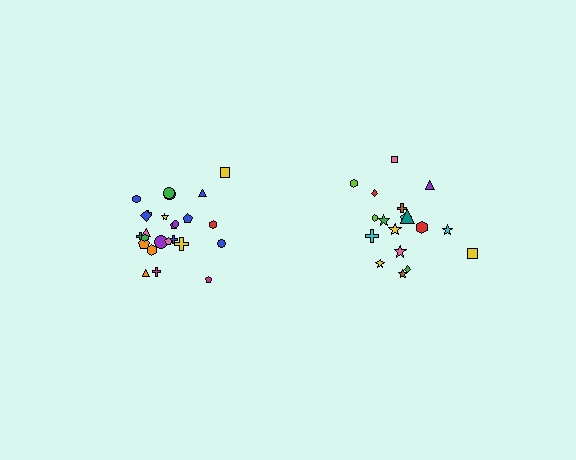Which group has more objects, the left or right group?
The left group.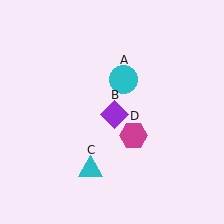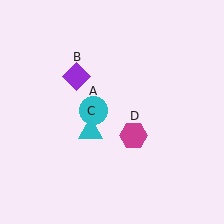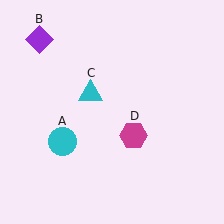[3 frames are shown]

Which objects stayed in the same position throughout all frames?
Magenta hexagon (object D) remained stationary.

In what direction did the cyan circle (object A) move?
The cyan circle (object A) moved down and to the left.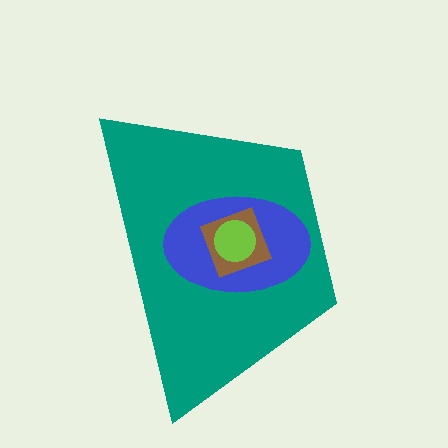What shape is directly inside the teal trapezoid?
The blue ellipse.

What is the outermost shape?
The teal trapezoid.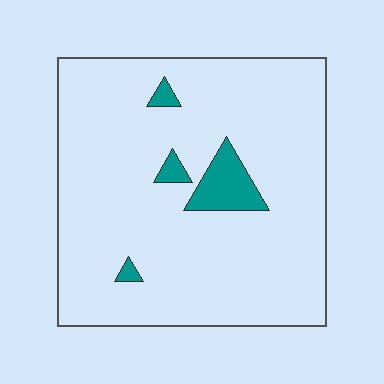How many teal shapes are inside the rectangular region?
4.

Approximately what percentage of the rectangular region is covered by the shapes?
Approximately 5%.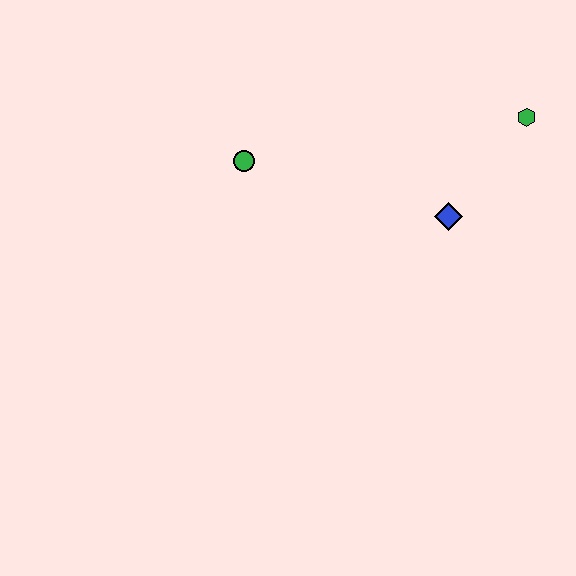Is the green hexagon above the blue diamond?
Yes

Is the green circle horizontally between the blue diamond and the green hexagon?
No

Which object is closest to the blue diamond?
The green hexagon is closest to the blue diamond.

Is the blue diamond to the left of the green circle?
No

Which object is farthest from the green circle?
The green hexagon is farthest from the green circle.